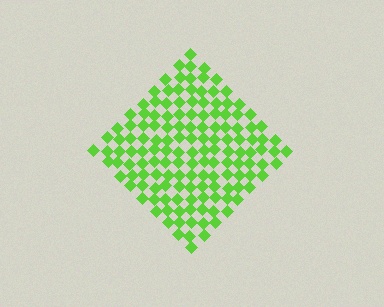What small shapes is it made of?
It is made of small diamonds.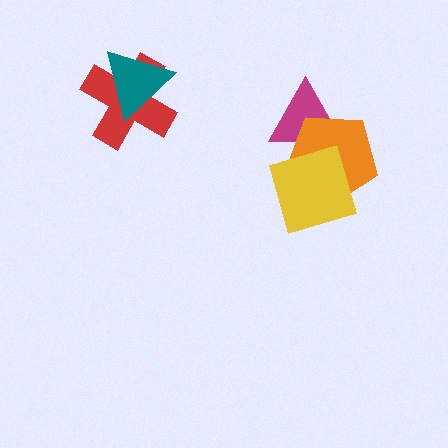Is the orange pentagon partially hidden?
Yes, it is partially covered by another shape.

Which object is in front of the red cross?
The teal triangle is in front of the red cross.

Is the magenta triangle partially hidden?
Yes, it is partially covered by another shape.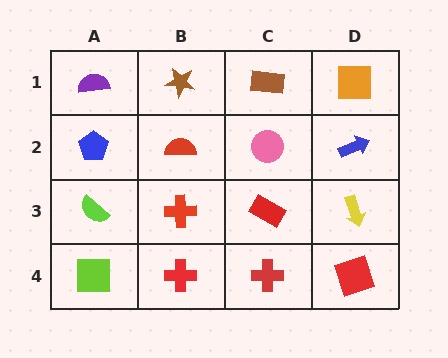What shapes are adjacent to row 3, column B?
A red semicircle (row 2, column B), a red cross (row 4, column B), a lime semicircle (row 3, column A), a red rectangle (row 3, column C).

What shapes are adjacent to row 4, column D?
A yellow arrow (row 3, column D), a red cross (row 4, column C).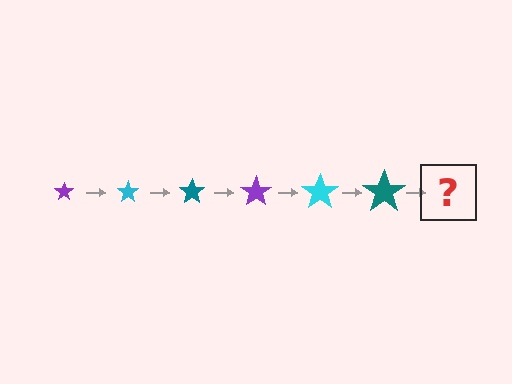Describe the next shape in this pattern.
It should be a purple star, larger than the previous one.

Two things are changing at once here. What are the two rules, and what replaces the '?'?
The two rules are that the star grows larger each step and the color cycles through purple, cyan, and teal. The '?' should be a purple star, larger than the previous one.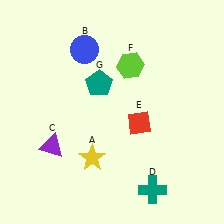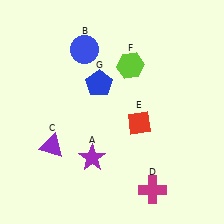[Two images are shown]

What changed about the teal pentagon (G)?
In Image 1, G is teal. In Image 2, it changed to blue.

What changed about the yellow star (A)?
In Image 1, A is yellow. In Image 2, it changed to purple.